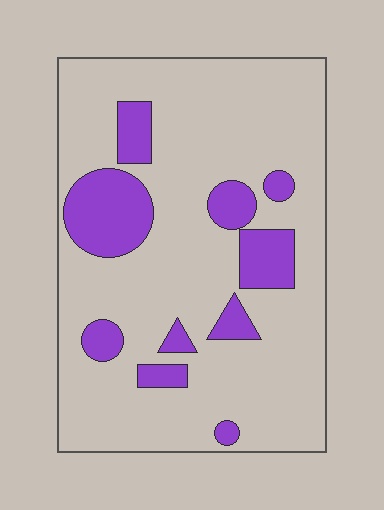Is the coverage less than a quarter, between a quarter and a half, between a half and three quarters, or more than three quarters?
Less than a quarter.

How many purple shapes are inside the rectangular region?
10.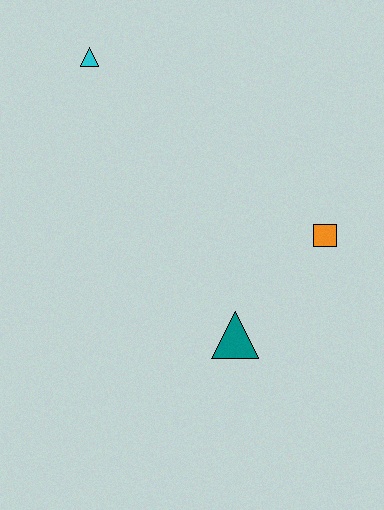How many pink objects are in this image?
There are no pink objects.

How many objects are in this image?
There are 3 objects.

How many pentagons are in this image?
There are no pentagons.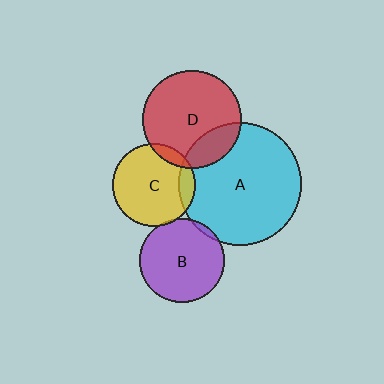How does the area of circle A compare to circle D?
Approximately 1.6 times.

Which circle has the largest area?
Circle A (cyan).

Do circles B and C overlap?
Yes.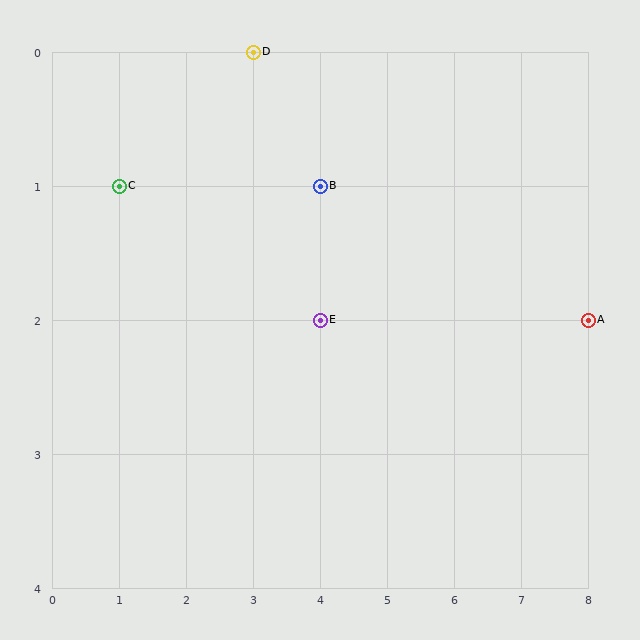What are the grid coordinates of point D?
Point D is at grid coordinates (3, 0).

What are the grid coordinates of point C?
Point C is at grid coordinates (1, 1).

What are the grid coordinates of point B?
Point B is at grid coordinates (4, 1).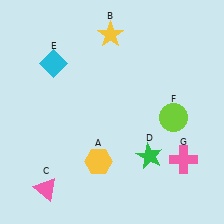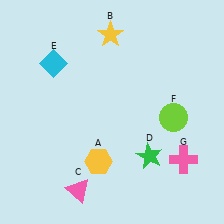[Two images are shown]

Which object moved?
The pink triangle (C) moved right.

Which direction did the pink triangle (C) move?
The pink triangle (C) moved right.